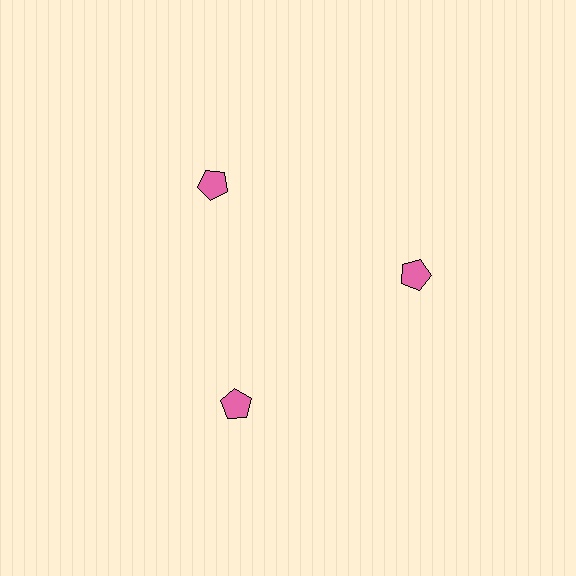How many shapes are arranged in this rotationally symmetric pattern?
There are 3 shapes, arranged in 3 groups of 1.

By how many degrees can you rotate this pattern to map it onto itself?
The pattern maps onto itself every 120 degrees of rotation.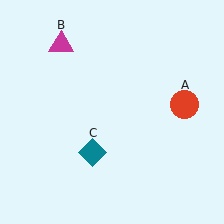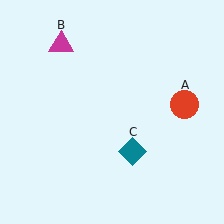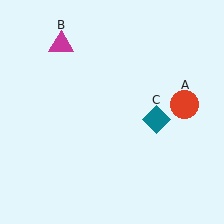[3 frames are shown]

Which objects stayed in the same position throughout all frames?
Red circle (object A) and magenta triangle (object B) remained stationary.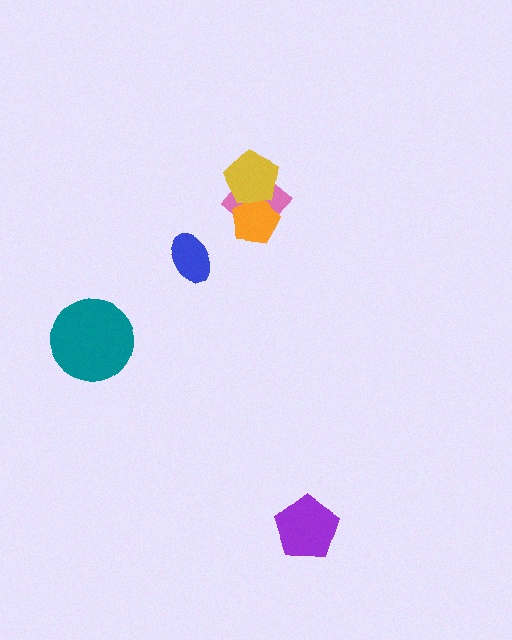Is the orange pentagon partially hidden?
Yes, it is partially covered by another shape.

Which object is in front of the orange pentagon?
The yellow pentagon is in front of the orange pentagon.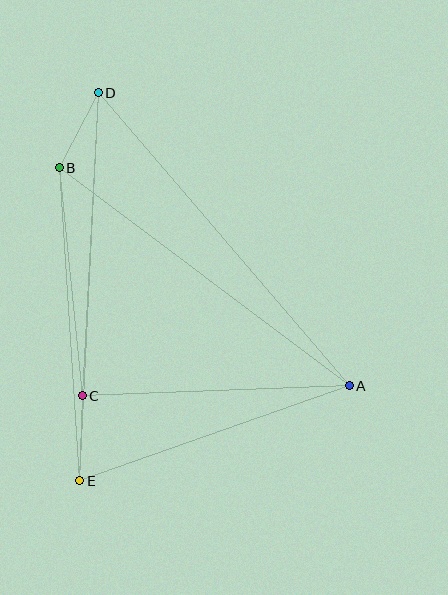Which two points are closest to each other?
Points B and D are closest to each other.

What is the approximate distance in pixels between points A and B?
The distance between A and B is approximately 363 pixels.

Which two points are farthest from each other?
Points D and E are farthest from each other.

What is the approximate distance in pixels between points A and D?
The distance between A and D is approximately 386 pixels.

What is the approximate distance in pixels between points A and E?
The distance between A and E is approximately 286 pixels.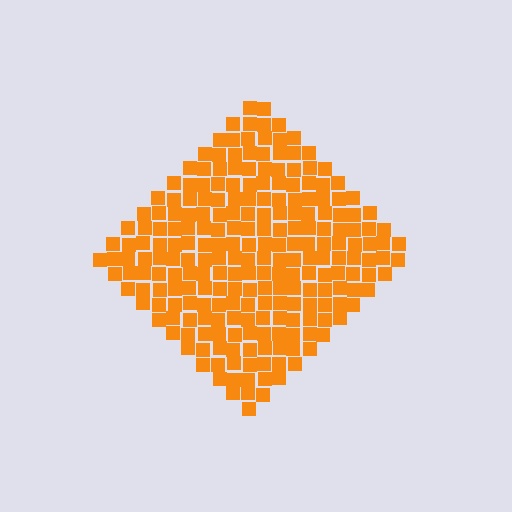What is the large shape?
The large shape is a diamond.